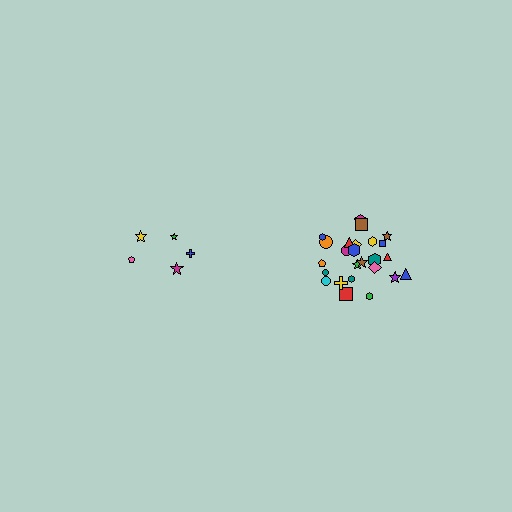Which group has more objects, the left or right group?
The right group.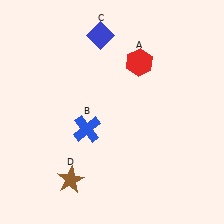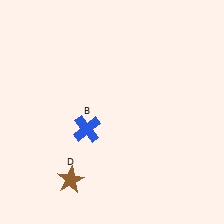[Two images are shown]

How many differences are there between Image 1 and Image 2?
There are 2 differences between the two images.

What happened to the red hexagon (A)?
The red hexagon (A) was removed in Image 2. It was in the top-right area of Image 1.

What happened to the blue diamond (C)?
The blue diamond (C) was removed in Image 2. It was in the top-left area of Image 1.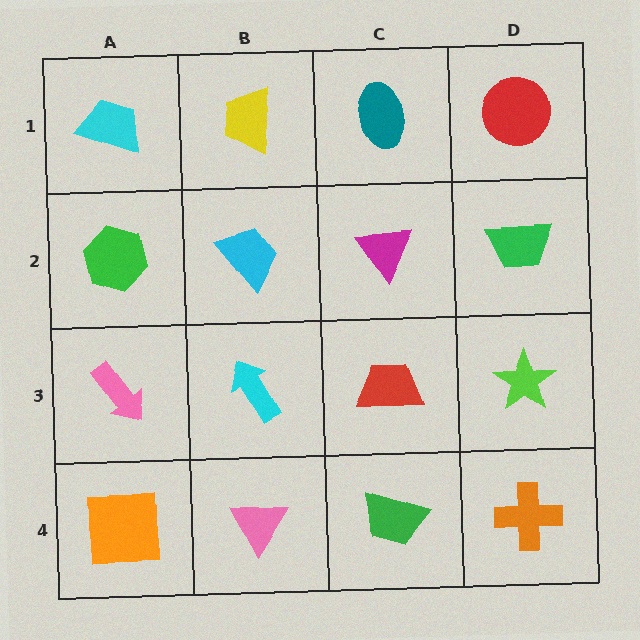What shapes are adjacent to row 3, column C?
A magenta triangle (row 2, column C), a green trapezoid (row 4, column C), a cyan arrow (row 3, column B), a lime star (row 3, column D).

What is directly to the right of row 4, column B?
A green trapezoid.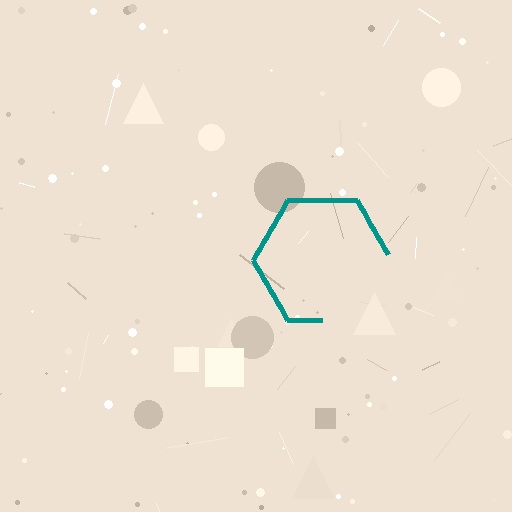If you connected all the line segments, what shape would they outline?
They would outline a hexagon.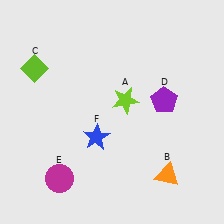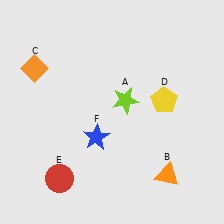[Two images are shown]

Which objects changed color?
C changed from lime to orange. D changed from purple to yellow. E changed from magenta to red.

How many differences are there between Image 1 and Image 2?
There are 3 differences between the two images.